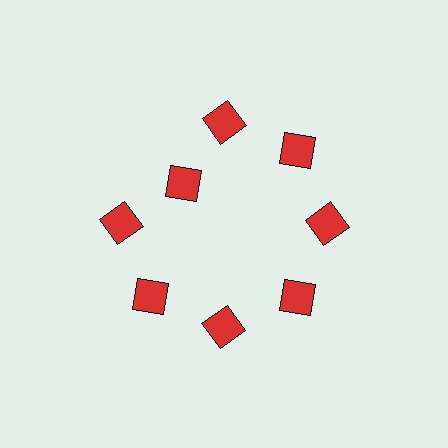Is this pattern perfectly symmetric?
No. The 8 red diamonds are arranged in a ring, but one element near the 10 o'clock position is pulled inward toward the center, breaking the 8-fold rotational symmetry.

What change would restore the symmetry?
The symmetry would be restored by moving it outward, back onto the ring so that all 8 diamonds sit at equal angles and equal distance from the center.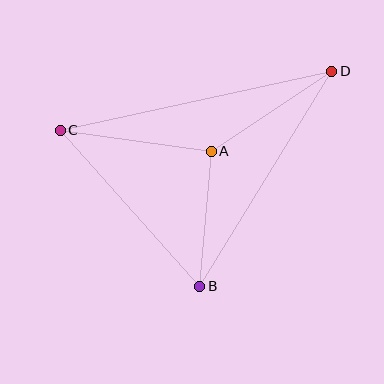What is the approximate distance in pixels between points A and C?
The distance between A and C is approximately 153 pixels.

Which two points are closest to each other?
Points A and B are closest to each other.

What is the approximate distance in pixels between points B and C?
The distance between B and C is approximately 209 pixels.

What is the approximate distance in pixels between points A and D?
The distance between A and D is approximately 144 pixels.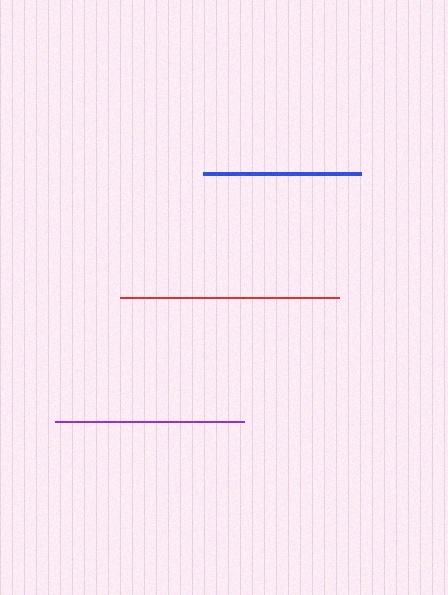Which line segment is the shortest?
The blue line is the shortest at approximately 158 pixels.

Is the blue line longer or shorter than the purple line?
The purple line is longer than the blue line.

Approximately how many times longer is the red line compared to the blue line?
The red line is approximately 1.4 times the length of the blue line.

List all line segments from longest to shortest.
From longest to shortest: red, purple, blue.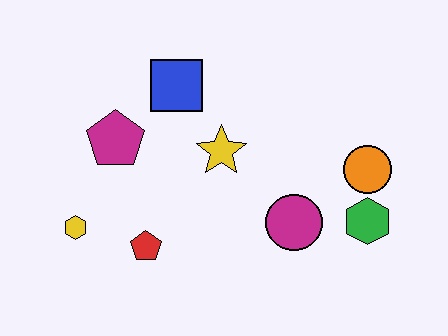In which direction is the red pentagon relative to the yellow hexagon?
The red pentagon is to the right of the yellow hexagon.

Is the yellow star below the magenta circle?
No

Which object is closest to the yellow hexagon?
The red pentagon is closest to the yellow hexagon.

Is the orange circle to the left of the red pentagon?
No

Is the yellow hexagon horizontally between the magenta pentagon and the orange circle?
No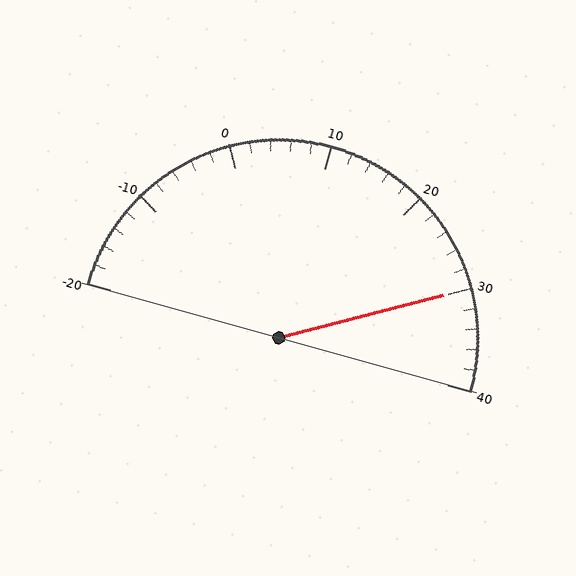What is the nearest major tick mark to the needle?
The nearest major tick mark is 30.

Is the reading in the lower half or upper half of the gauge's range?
The reading is in the upper half of the range (-20 to 40).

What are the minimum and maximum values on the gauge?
The gauge ranges from -20 to 40.